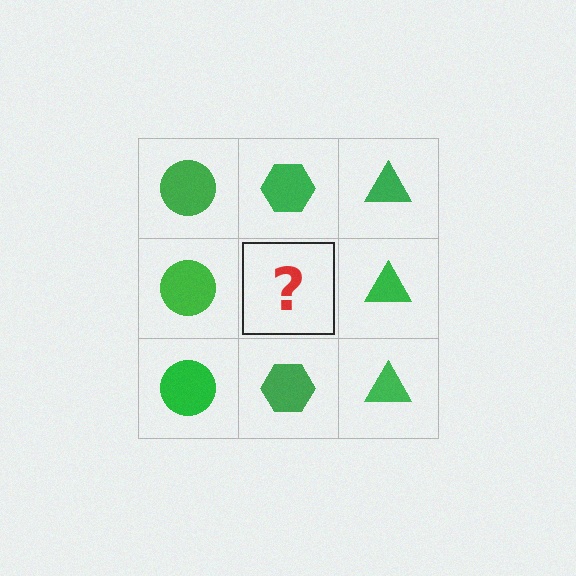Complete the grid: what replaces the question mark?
The question mark should be replaced with a green hexagon.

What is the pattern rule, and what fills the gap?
The rule is that each column has a consistent shape. The gap should be filled with a green hexagon.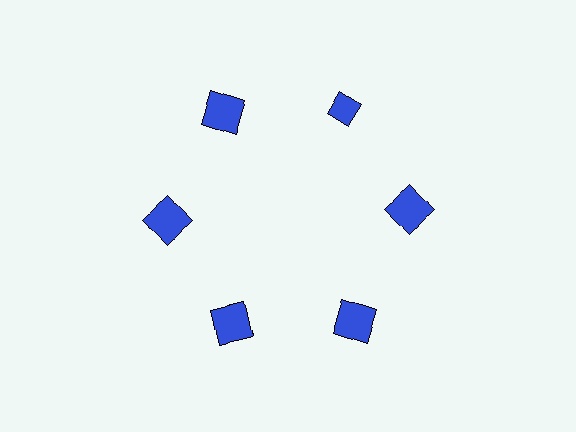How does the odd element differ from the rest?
It has a different shape: diamond instead of square.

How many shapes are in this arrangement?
There are 6 shapes arranged in a ring pattern.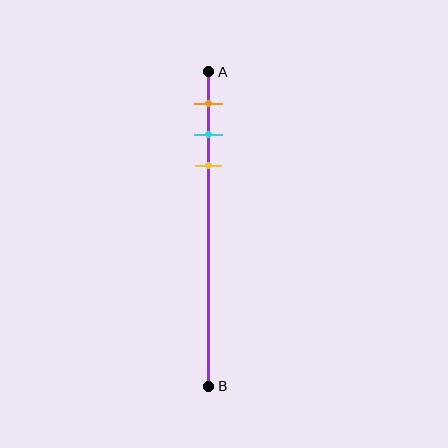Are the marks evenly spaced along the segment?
Yes, the marks are approximately evenly spaced.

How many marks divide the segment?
There are 3 marks dividing the segment.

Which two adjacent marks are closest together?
The cyan and yellow marks are the closest adjacent pair.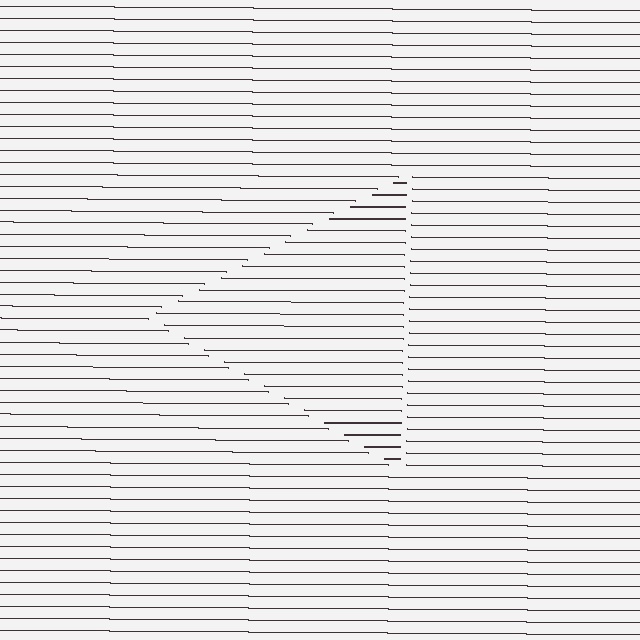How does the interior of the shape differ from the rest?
The interior of the shape contains the same grating, shifted by half a period — the contour is defined by the phase discontinuity where line-ends from the inner and outer gratings abut.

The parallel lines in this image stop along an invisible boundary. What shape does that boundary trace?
An illusory triangle. The interior of the shape contains the same grating, shifted by half a period — the contour is defined by the phase discontinuity where line-ends from the inner and outer gratings abut.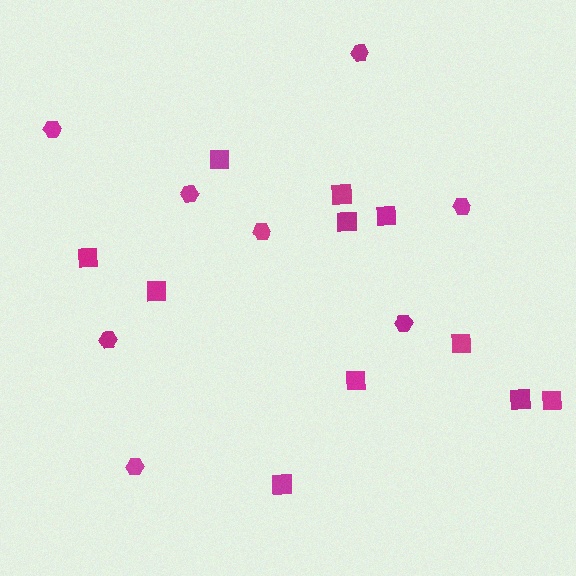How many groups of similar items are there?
There are 2 groups: one group of squares (11) and one group of hexagons (8).